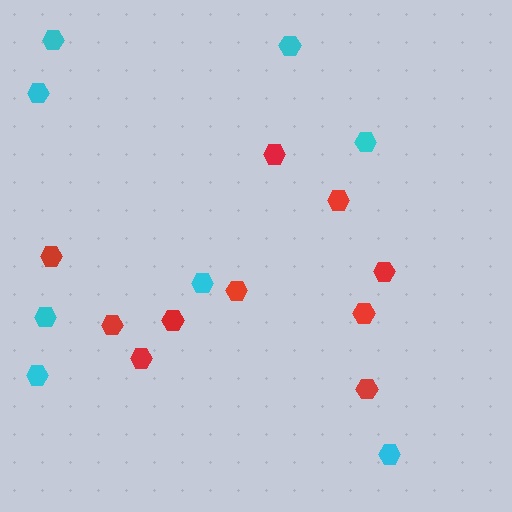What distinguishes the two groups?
There are 2 groups: one group of red hexagons (10) and one group of cyan hexagons (8).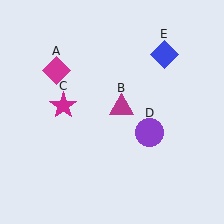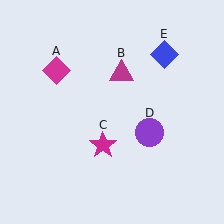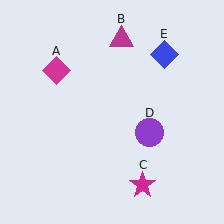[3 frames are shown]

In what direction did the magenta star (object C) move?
The magenta star (object C) moved down and to the right.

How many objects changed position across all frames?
2 objects changed position: magenta triangle (object B), magenta star (object C).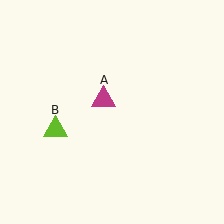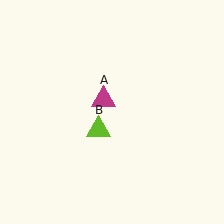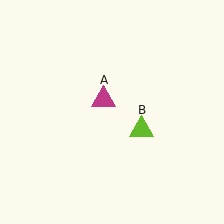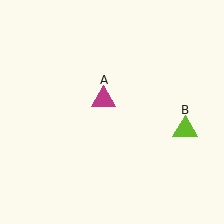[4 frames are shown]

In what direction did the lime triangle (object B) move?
The lime triangle (object B) moved right.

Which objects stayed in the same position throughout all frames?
Magenta triangle (object A) remained stationary.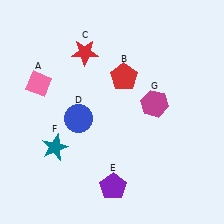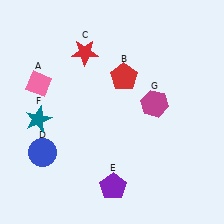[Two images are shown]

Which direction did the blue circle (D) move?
The blue circle (D) moved left.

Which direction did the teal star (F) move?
The teal star (F) moved up.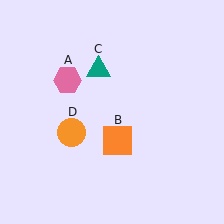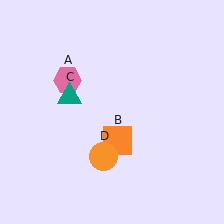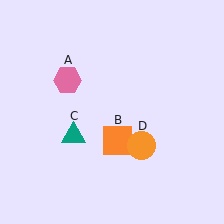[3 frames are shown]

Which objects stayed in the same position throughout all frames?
Pink hexagon (object A) and orange square (object B) remained stationary.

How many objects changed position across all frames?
2 objects changed position: teal triangle (object C), orange circle (object D).